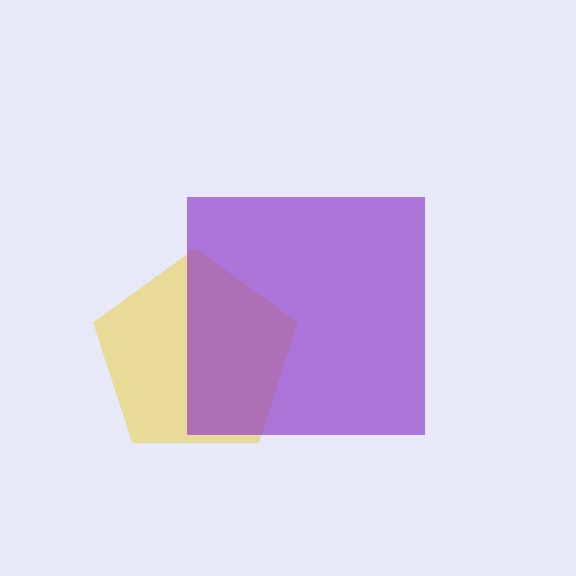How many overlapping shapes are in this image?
There are 2 overlapping shapes in the image.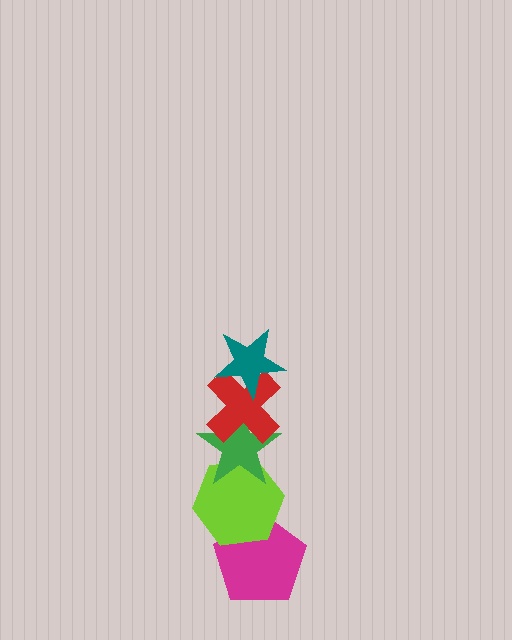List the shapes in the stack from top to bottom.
From top to bottom: the teal star, the red cross, the green star, the lime hexagon, the magenta pentagon.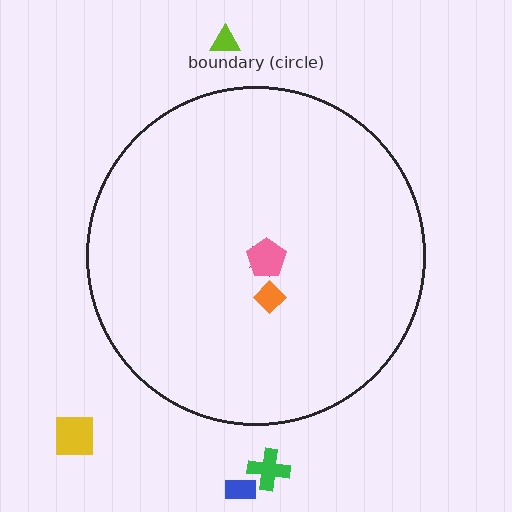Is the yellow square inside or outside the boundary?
Outside.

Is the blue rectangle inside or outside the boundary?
Outside.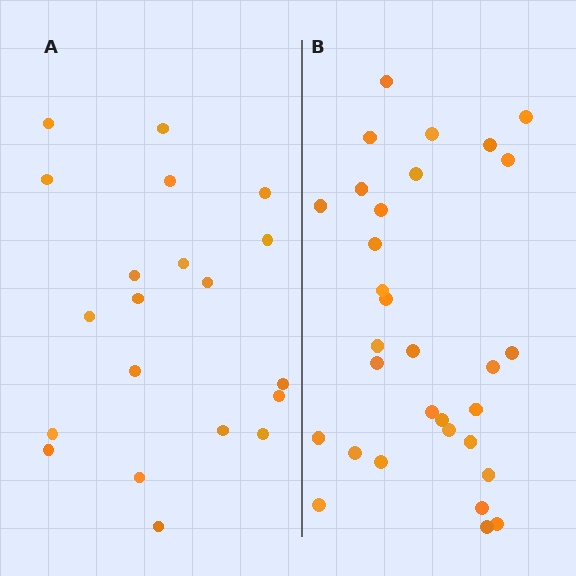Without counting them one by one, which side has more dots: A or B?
Region B (the right region) has more dots.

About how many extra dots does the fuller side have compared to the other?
Region B has roughly 12 or so more dots than region A.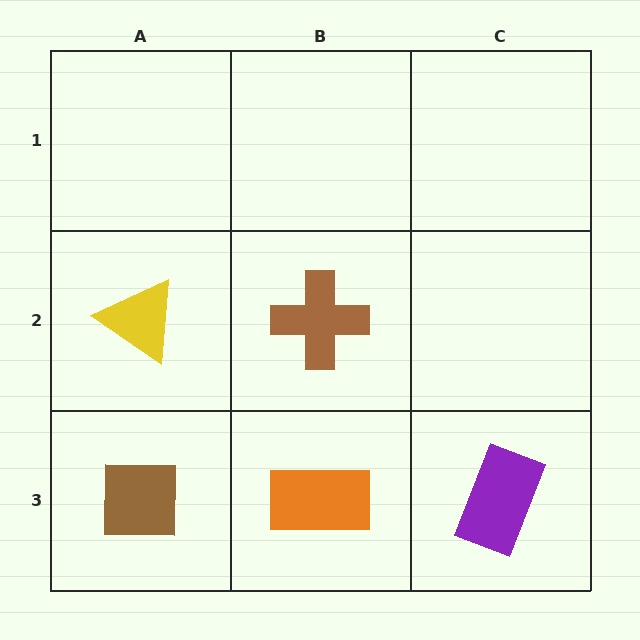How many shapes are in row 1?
0 shapes.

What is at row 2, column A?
A yellow triangle.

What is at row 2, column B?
A brown cross.